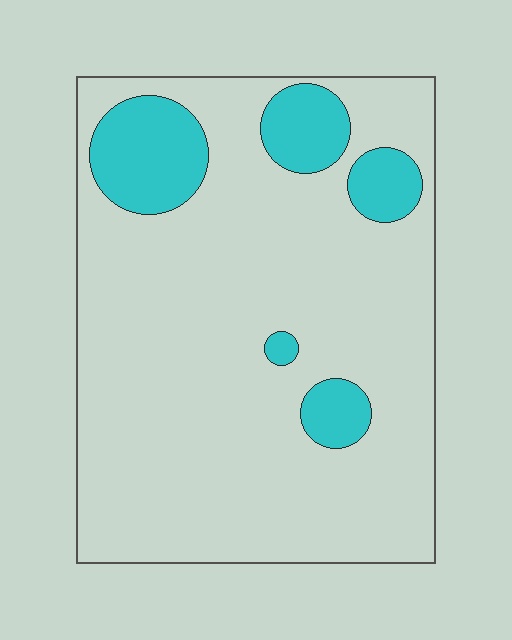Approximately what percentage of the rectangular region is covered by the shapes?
Approximately 15%.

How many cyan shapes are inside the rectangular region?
5.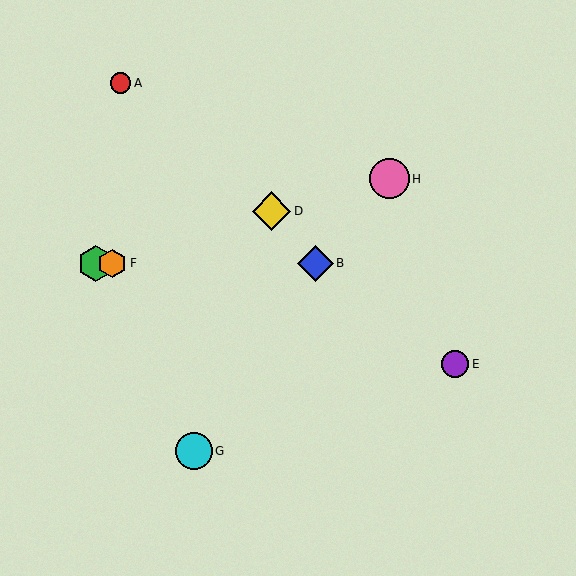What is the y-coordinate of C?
Object C is at y≈263.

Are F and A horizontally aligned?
No, F is at y≈263 and A is at y≈83.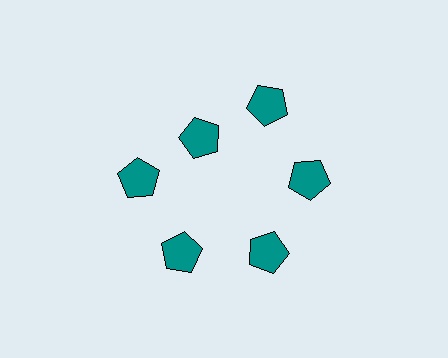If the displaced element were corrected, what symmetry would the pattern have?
It would have 6-fold rotational symmetry — the pattern would map onto itself every 60 degrees.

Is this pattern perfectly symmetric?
No. The 6 teal pentagons are arranged in a ring, but one element near the 11 o'clock position is pulled inward toward the center, breaking the 6-fold rotational symmetry.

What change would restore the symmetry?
The symmetry would be restored by moving it outward, back onto the ring so that all 6 pentagons sit at equal angles and equal distance from the center.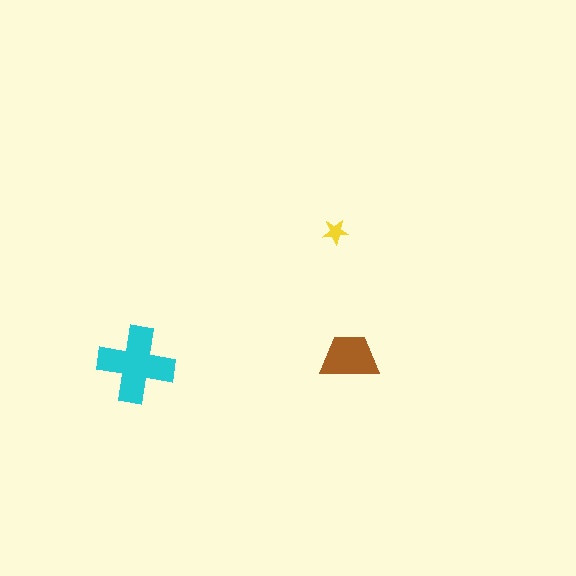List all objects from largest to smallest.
The cyan cross, the brown trapezoid, the yellow star.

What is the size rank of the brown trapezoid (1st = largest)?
2nd.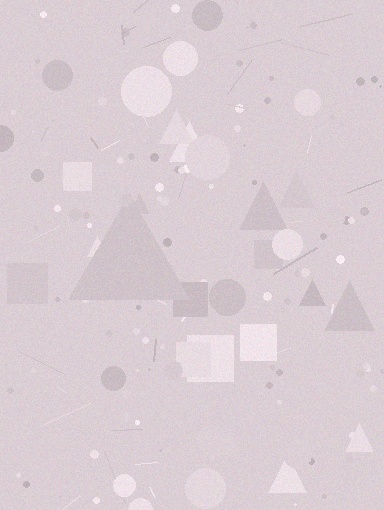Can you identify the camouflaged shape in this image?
The camouflaged shape is a triangle.